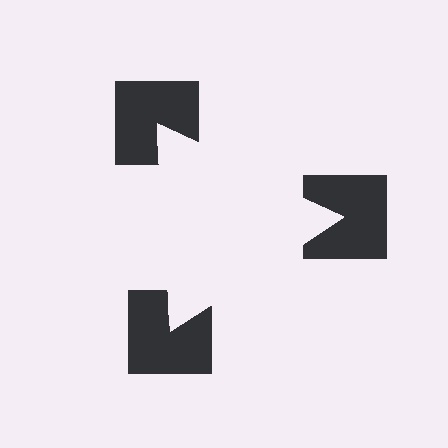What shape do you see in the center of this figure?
An illusory triangle — its edges are inferred from the aligned wedge cuts in the notched squares, not physically drawn.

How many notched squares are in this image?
There are 3 — one at each vertex of the illusory triangle.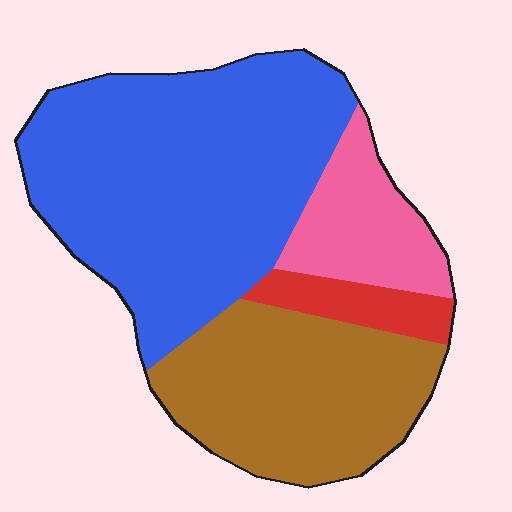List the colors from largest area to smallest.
From largest to smallest: blue, brown, pink, red.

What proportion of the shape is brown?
Brown covers 30% of the shape.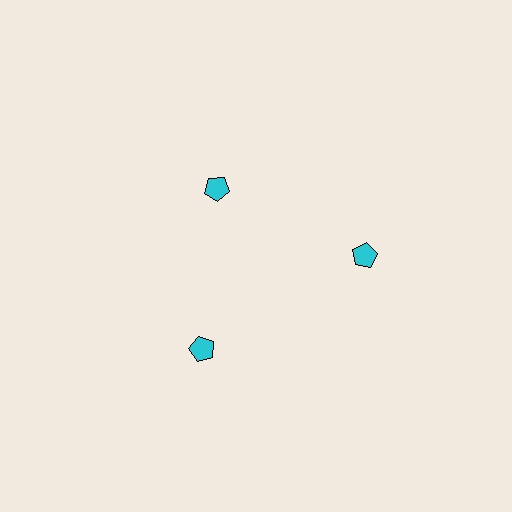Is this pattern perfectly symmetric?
No. The 3 cyan pentagons are arranged in a ring, but one element near the 11 o'clock position is pulled inward toward the center, breaking the 3-fold rotational symmetry.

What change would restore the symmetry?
The symmetry would be restored by moving it outward, back onto the ring so that all 3 pentagons sit at equal angles and equal distance from the center.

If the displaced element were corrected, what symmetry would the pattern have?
It would have 3-fold rotational symmetry — the pattern would map onto itself every 120 degrees.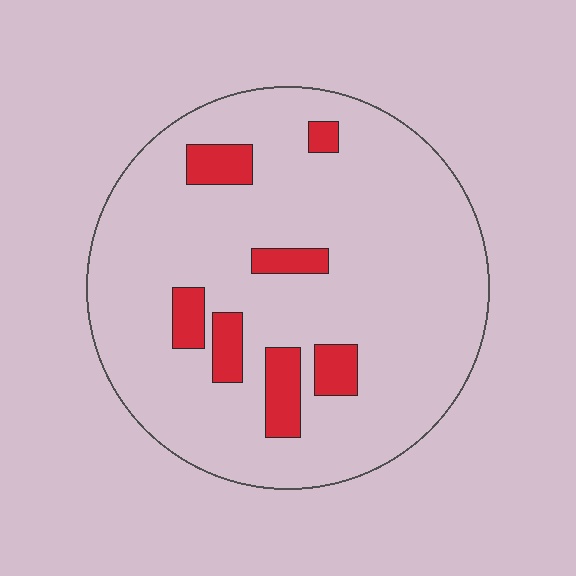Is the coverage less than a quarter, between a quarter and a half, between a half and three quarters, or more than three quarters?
Less than a quarter.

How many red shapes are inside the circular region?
7.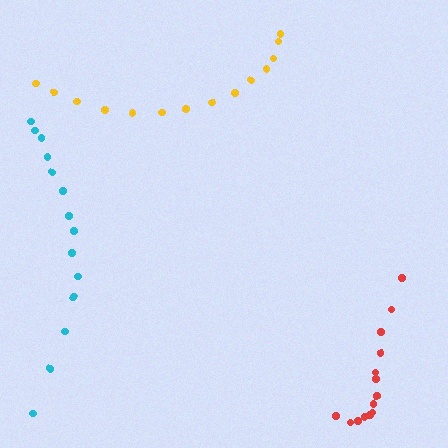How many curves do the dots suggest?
There are 3 distinct paths.